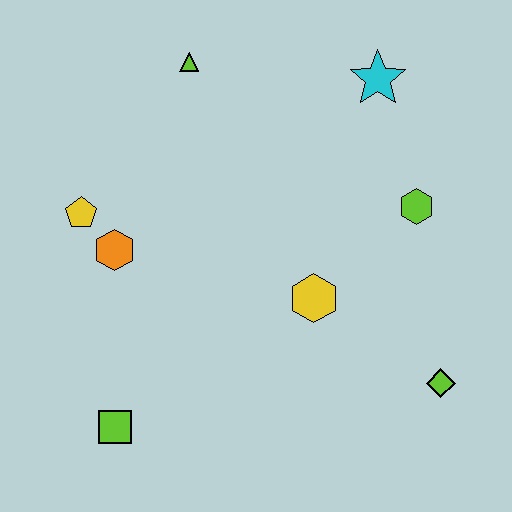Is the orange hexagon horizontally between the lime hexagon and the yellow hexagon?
No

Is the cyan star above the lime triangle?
No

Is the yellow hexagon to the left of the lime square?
No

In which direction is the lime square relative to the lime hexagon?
The lime square is to the left of the lime hexagon.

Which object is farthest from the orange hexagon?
The lime diamond is farthest from the orange hexagon.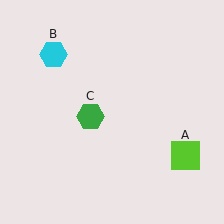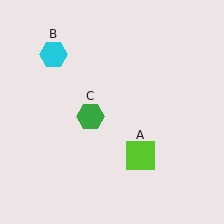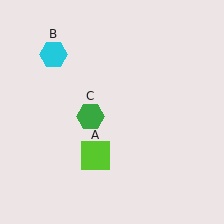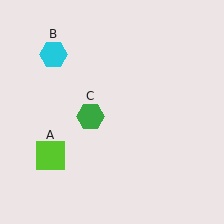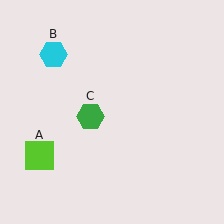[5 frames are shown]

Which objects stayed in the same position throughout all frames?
Cyan hexagon (object B) and green hexagon (object C) remained stationary.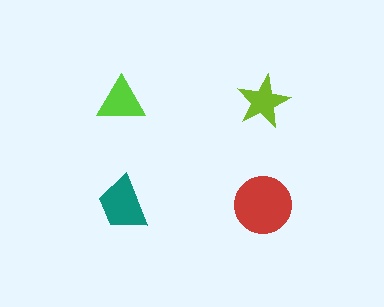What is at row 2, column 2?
A red circle.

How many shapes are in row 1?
2 shapes.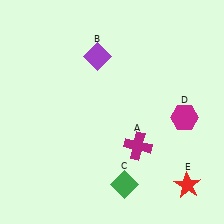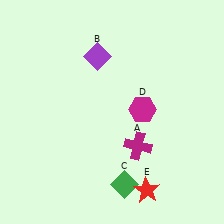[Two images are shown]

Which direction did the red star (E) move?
The red star (E) moved left.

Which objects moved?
The objects that moved are: the magenta hexagon (D), the red star (E).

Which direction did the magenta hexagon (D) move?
The magenta hexagon (D) moved left.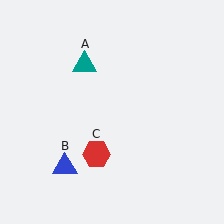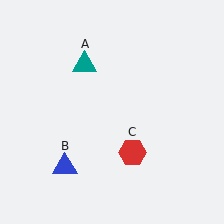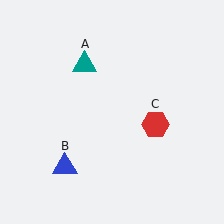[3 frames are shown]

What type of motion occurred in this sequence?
The red hexagon (object C) rotated counterclockwise around the center of the scene.